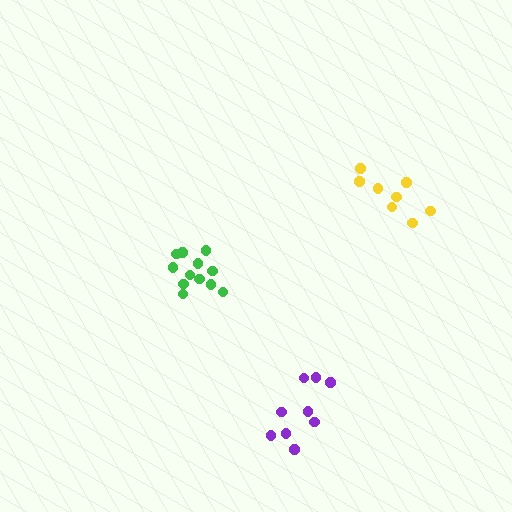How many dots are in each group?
Group 1: 8 dots, Group 2: 9 dots, Group 3: 12 dots (29 total).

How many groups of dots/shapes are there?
There are 3 groups.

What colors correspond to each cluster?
The clusters are colored: yellow, purple, green.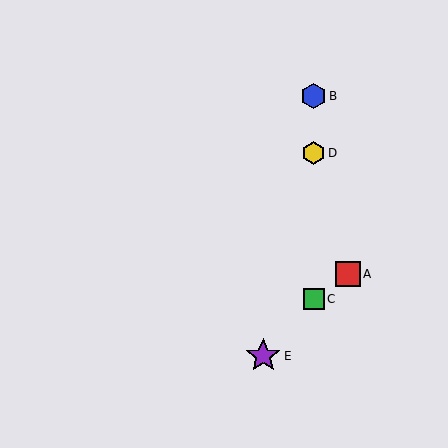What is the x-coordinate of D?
Object D is at x≈314.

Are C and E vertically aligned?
No, C is at x≈314 and E is at x≈263.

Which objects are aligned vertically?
Objects B, C, D are aligned vertically.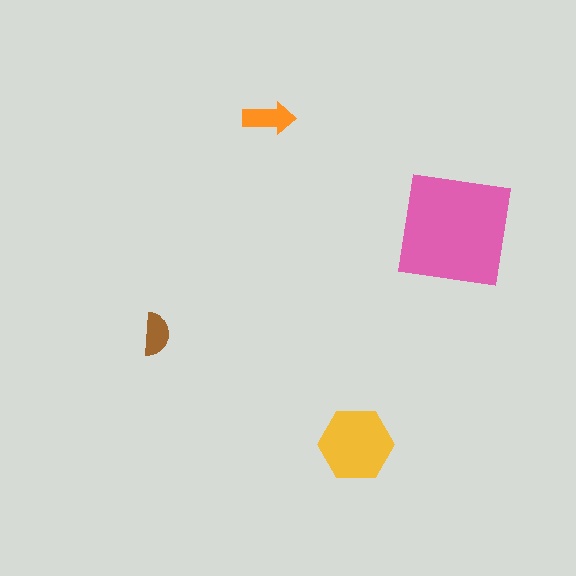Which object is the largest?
The pink square.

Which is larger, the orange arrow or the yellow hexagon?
The yellow hexagon.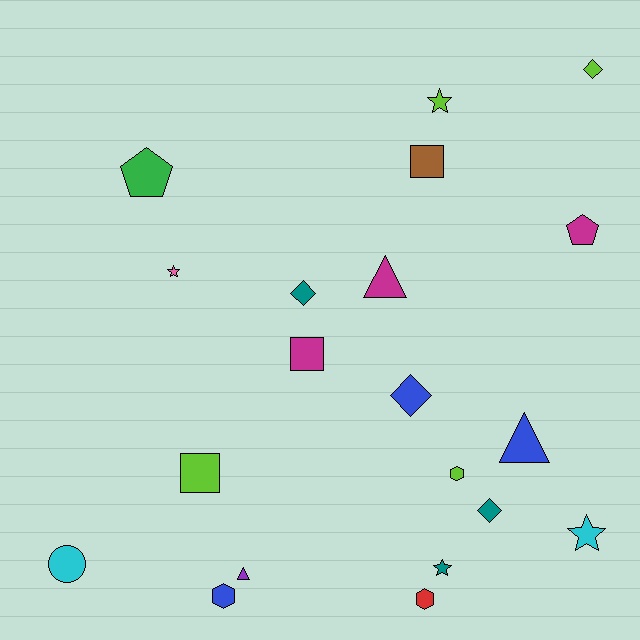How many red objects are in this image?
There is 1 red object.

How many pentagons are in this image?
There are 2 pentagons.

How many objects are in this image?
There are 20 objects.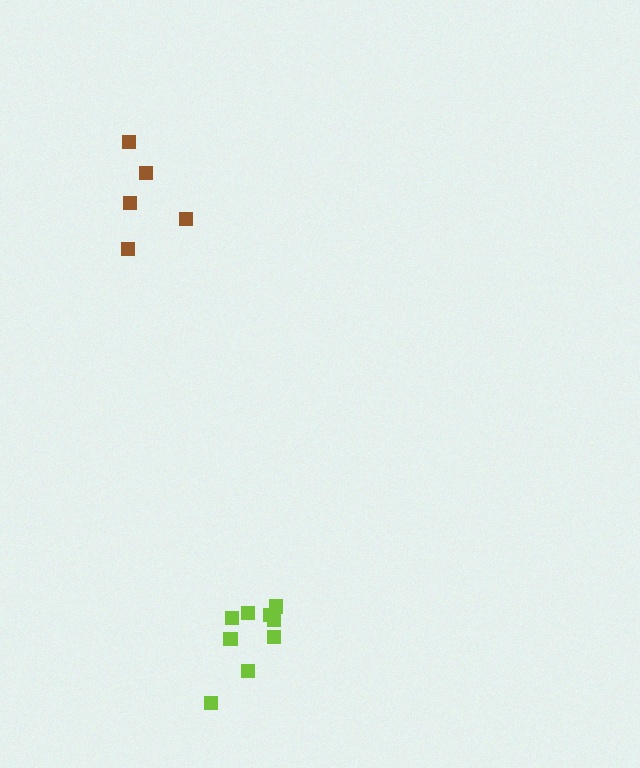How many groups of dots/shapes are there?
There are 2 groups.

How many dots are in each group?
Group 1: 9 dots, Group 2: 5 dots (14 total).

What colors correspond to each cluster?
The clusters are colored: lime, brown.